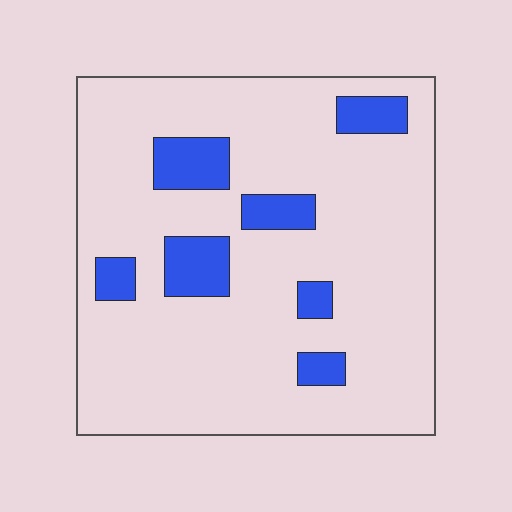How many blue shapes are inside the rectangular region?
7.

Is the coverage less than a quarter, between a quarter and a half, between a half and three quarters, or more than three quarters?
Less than a quarter.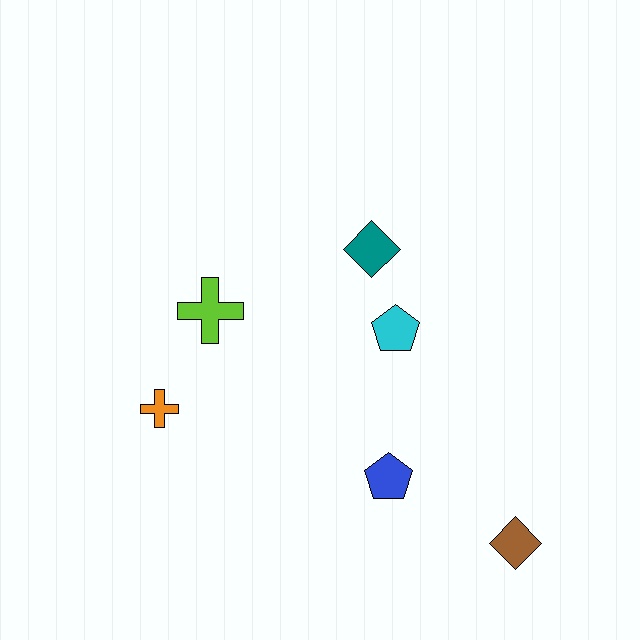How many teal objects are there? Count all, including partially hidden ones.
There is 1 teal object.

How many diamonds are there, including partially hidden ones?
There are 2 diamonds.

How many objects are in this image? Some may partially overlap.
There are 6 objects.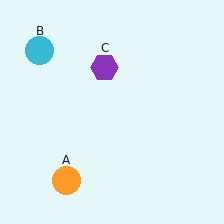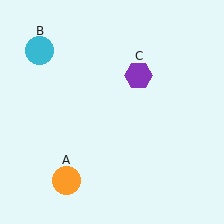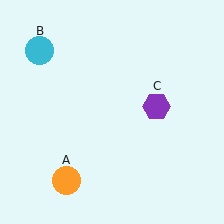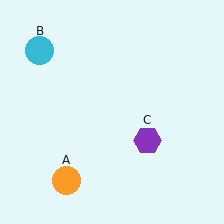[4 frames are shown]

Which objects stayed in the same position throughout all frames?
Orange circle (object A) and cyan circle (object B) remained stationary.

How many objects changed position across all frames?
1 object changed position: purple hexagon (object C).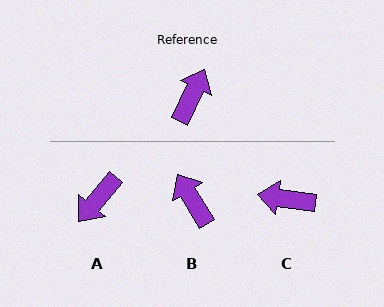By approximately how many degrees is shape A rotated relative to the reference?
Approximately 166 degrees counter-clockwise.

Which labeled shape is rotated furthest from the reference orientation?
A, about 166 degrees away.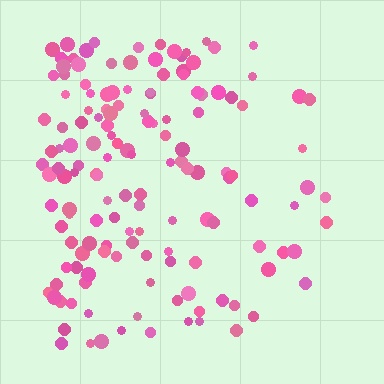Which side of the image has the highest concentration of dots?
The left.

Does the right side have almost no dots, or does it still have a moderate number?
Still a moderate number, just noticeably fewer than the left.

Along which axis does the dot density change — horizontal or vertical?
Horizontal.